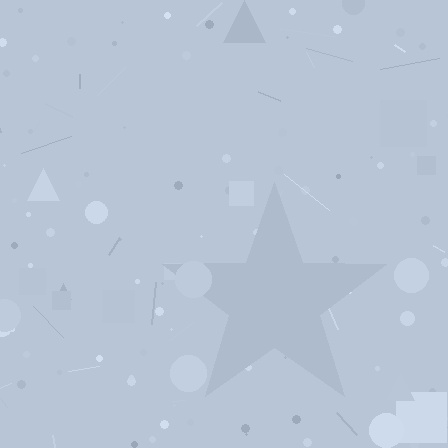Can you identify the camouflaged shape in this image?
The camouflaged shape is a star.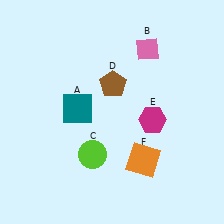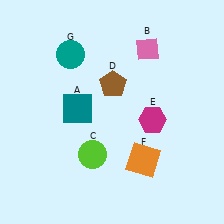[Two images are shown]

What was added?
A teal circle (G) was added in Image 2.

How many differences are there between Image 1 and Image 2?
There is 1 difference between the two images.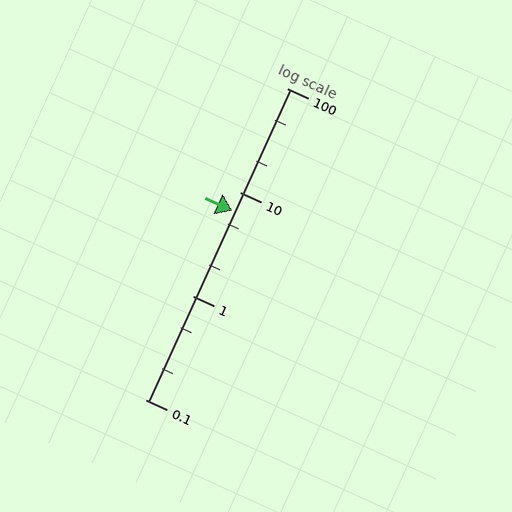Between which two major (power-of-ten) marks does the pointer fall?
The pointer is between 1 and 10.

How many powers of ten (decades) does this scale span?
The scale spans 3 decades, from 0.1 to 100.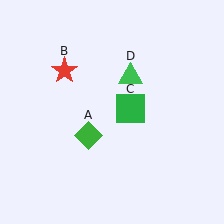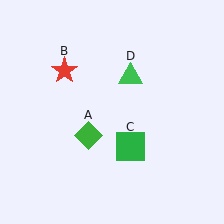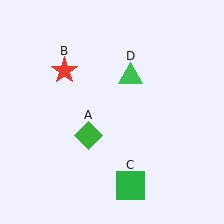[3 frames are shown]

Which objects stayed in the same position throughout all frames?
Green diamond (object A) and red star (object B) and green triangle (object D) remained stationary.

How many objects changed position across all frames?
1 object changed position: green square (object C).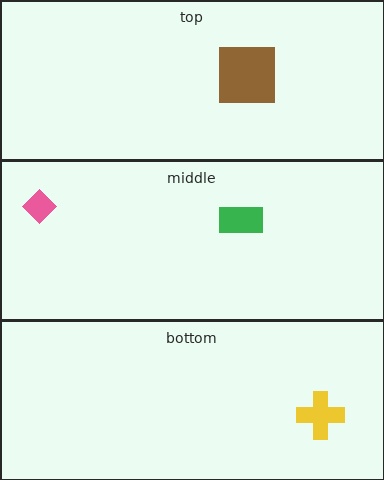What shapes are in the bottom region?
The yellow cross.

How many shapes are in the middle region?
2.